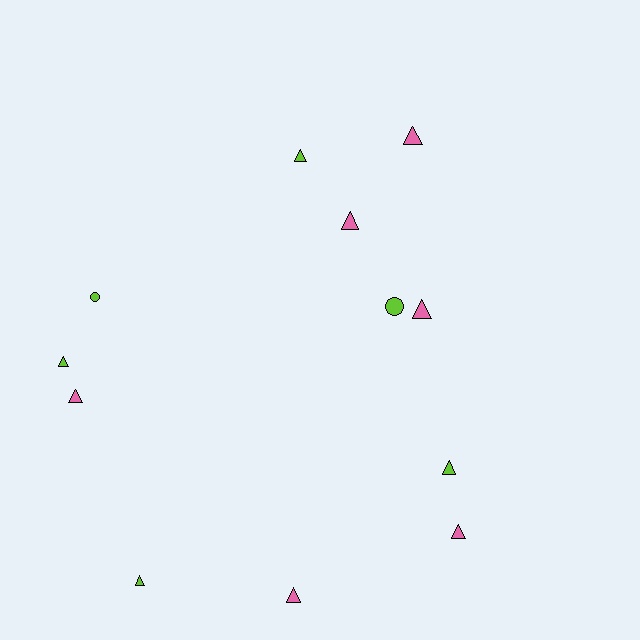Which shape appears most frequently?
Triangle, with 10 objects.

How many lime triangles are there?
There are 4 lime triangles.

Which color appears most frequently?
Pink, with 6 objects.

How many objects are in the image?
There are 12 objects.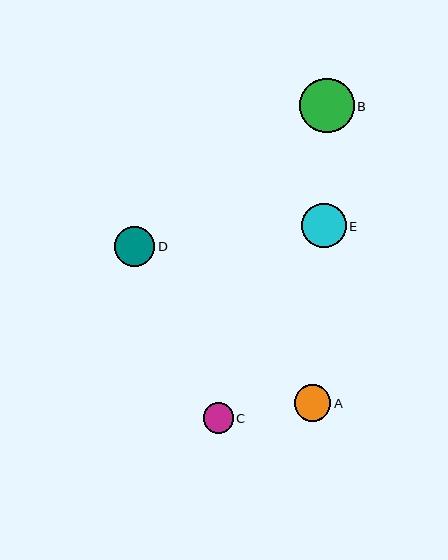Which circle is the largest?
Circle B is the largest with a size of approximately 54 pixels.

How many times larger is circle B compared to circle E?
Circle B is approximately 1.2 times the size of circle E.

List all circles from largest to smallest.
From largest to smallest: B, E, D, A, C.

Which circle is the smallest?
Circle C is the smallest with a size of approximately 30 pixels.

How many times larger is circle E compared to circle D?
Circle E is approximately 1.1 times the size of circle D.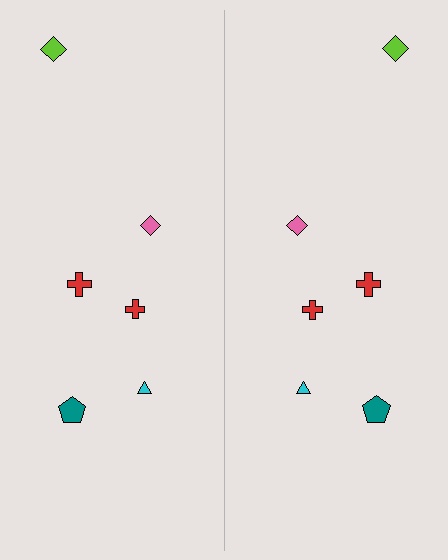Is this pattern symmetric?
Yes, this pattern has bilateral (reflection) symmetry.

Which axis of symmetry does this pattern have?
The pattern has a vertical axis of symmetry running through the center of the image.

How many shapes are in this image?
There are 12 shapes in this image.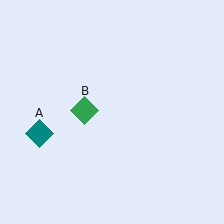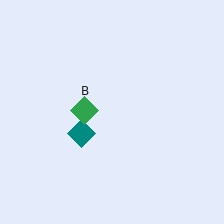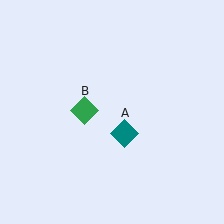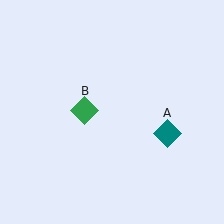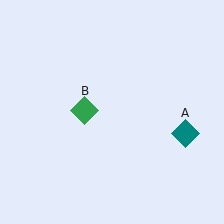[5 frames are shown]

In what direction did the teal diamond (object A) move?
The teal diamond (object A) moved right.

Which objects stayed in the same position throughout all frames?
Green diamond (object B) remained stationary.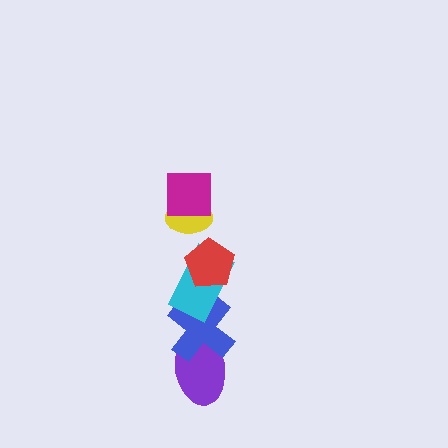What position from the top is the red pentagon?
The red pentagon is 3rd from the top.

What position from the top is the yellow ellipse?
The yellow ellipse is 2nd from the top.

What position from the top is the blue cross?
The blue cross is 5th from the top.